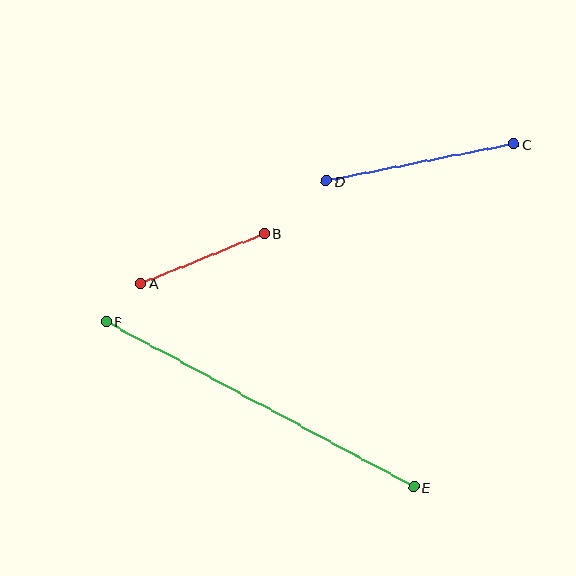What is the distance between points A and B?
The distance is approximately 133 pixels.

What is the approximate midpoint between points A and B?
The midpoint is at approximately (202, 258) pixels.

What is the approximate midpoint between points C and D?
The midpoint is at approximately (420, 163) pixels.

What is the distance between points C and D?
The distance is approximately 191 pixels.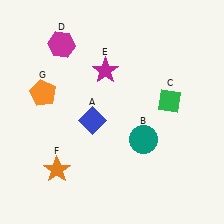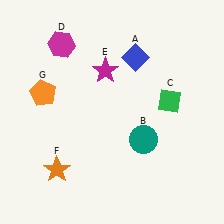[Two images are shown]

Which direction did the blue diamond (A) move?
The blue diamond (A) moved up.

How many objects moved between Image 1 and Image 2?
1 object moved between the two images.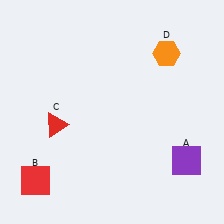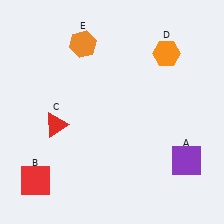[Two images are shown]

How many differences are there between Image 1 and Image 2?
There is 1 difference between the two images.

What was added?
An orange hexagon (E) was added in Image 2.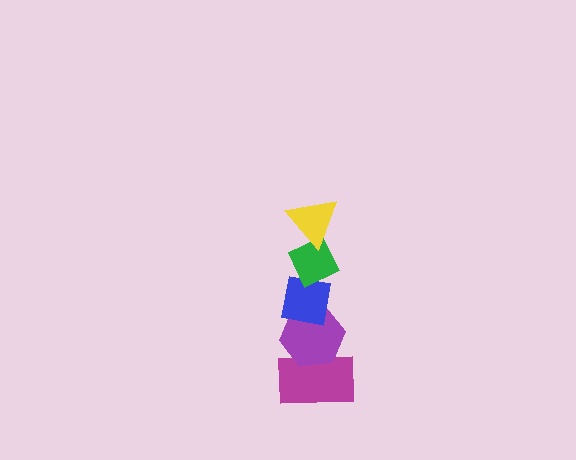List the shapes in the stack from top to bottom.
From top to bottom: the yellow triangle, the green diamond, the blue square, the purple hexagon, the magenta rectangle.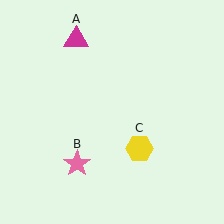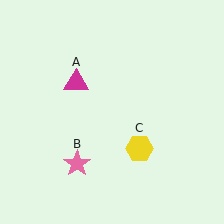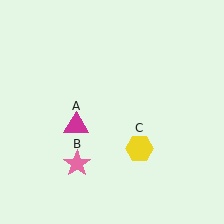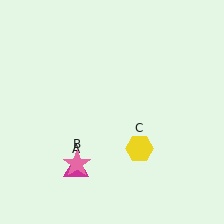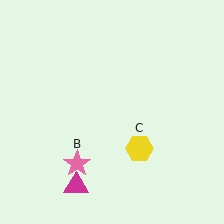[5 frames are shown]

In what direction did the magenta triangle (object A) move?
The magenta triangle (object A) moved down.